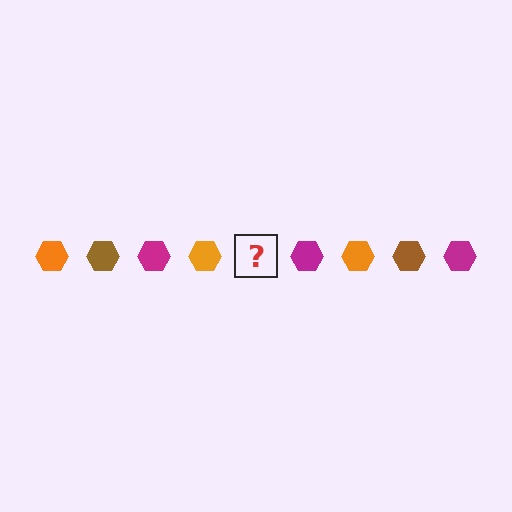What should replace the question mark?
The question mark should be replaced with a brown hexagon.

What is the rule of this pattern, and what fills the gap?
The rule is that the pattern cycles through orange, brown, magenta hexagons. The gap should be filled with a brown hexagon.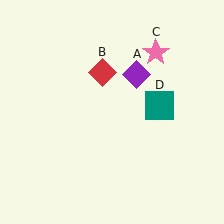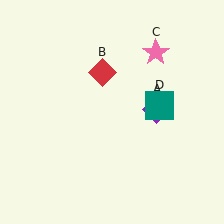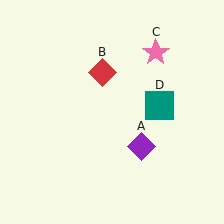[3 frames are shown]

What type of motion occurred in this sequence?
The purple diamond (object A) rotated clockwise around the center of the scene.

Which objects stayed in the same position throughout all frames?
Red diamond (object B) and pink star (object C) and teal square (object D) remained stationary.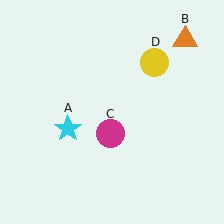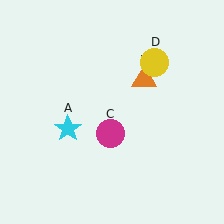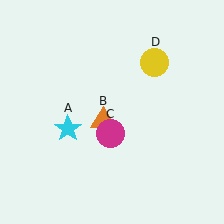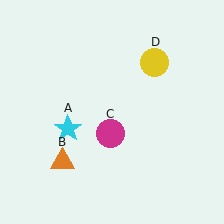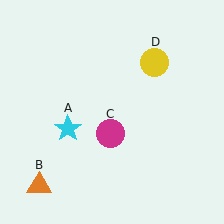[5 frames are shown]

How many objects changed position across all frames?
1 object changed position: orange triangle (object B).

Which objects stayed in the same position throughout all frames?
Cyan star (object A) and magenta circle (object C) and yellow circle (object D) remained stationary.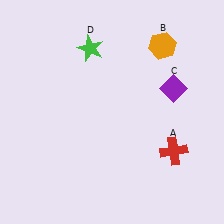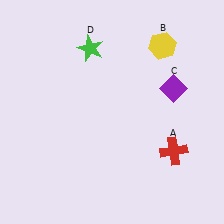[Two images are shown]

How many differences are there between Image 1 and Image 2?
There is 1 difference between the two images.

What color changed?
The hexagon (B) changed from orange in Image 1 to yellow in Image 2.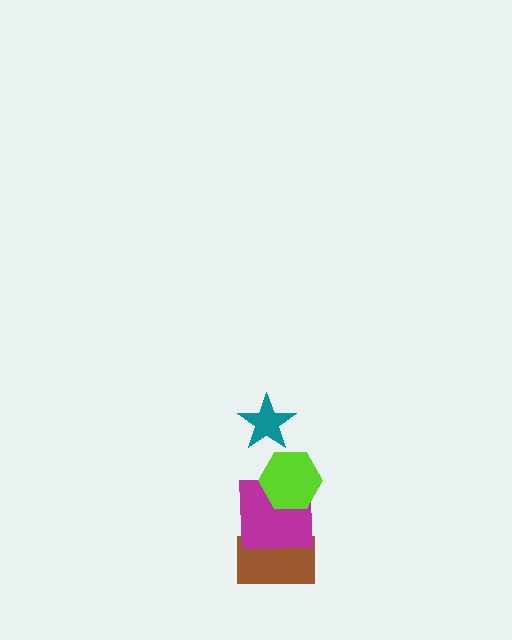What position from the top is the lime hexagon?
The lime hexagon is 2nd from the top.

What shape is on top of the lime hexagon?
The teal star is on top of the lime hexagon.